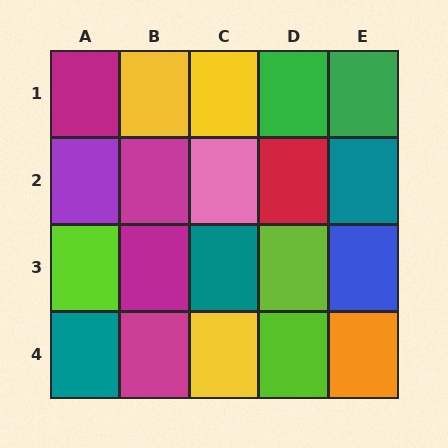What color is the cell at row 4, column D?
Lime.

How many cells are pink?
1 cell is pink.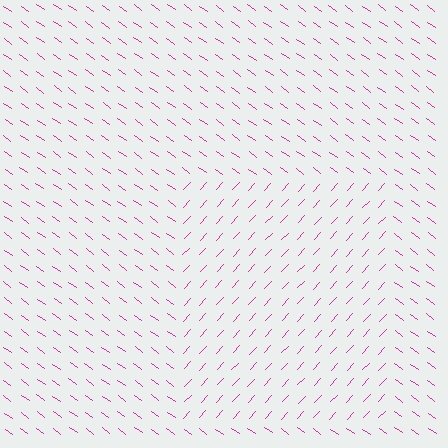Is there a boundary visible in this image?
Yes, there is a texture boundary formed by a change in line orientation.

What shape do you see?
I see a rectangle.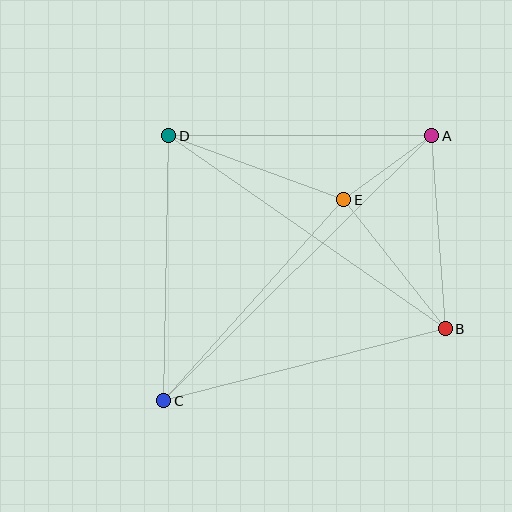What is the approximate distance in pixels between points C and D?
The distance between C and D is approximately 265 pixels.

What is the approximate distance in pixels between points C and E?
The distance between C and E is approximately 270 pixels.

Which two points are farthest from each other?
Points A and C are farthest from each other.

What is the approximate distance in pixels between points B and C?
The distance between B and C is approximately 290 pixels.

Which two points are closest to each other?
Points A and E are closest to each other.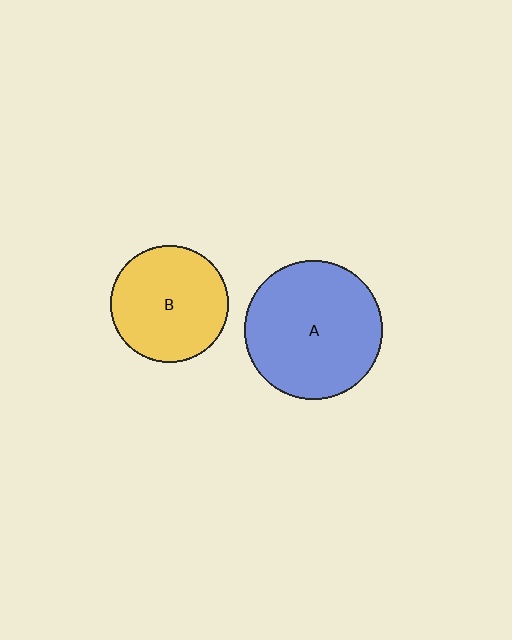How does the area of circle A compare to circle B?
Approximately 1.4 times.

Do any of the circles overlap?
No, none of the circles overlap.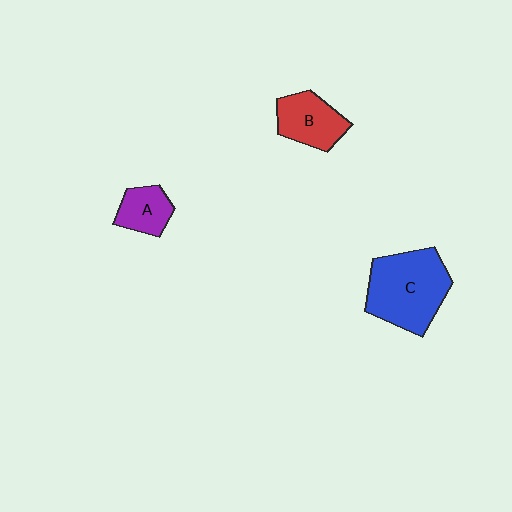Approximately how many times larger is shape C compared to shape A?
Approximately 2.4 times.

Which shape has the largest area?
Shape C (blue).